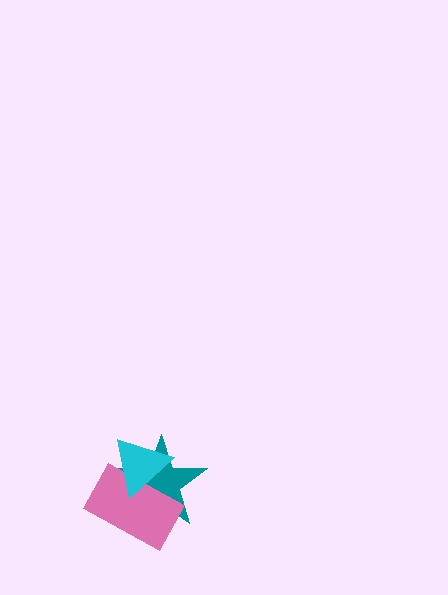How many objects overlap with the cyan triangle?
2 objects overlap with the cyan triangle.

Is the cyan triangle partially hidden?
No, no other shape covers it.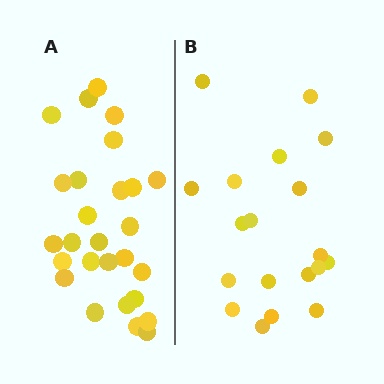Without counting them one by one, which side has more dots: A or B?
Region A (the left region) has more dots.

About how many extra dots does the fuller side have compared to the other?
Region A has roughly 8 or so more dots than region B.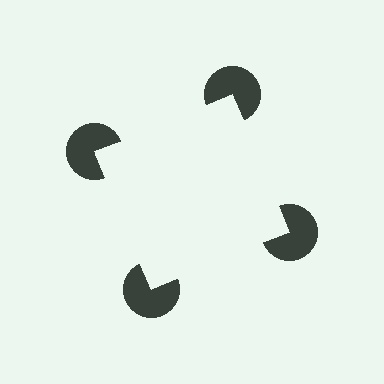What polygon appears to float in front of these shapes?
An illusory square — its edges are inferred from the aligned wedge cuts in the pac-man discs, not physically drawn.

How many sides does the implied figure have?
4 sides.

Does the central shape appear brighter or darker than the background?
It typically appears slightly brighter than the background, even though no actual brightness change is drawn.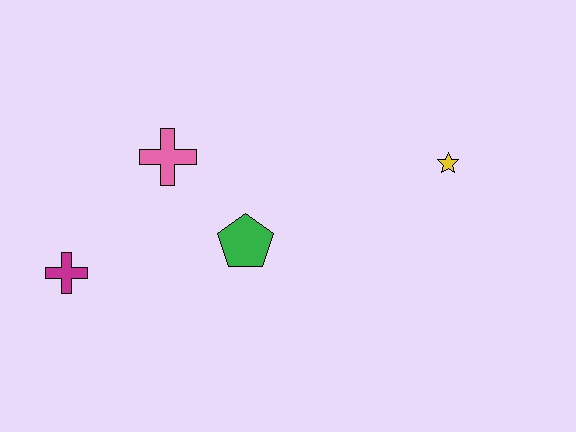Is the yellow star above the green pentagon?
Yes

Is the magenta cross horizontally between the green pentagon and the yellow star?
No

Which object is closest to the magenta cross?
The pink cross is closest to the magenta cross.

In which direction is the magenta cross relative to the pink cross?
The magenta cross is below the pink cross.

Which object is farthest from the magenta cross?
The yellow star is farthest from the magenta cross.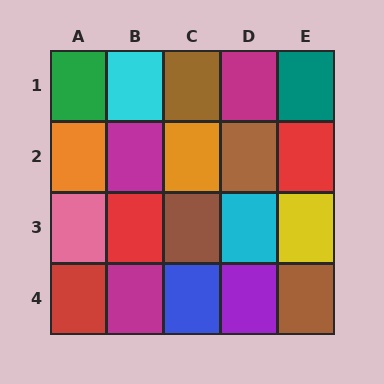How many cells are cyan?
2 cells are cyan.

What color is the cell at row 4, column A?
Red.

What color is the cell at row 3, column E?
Yellow.